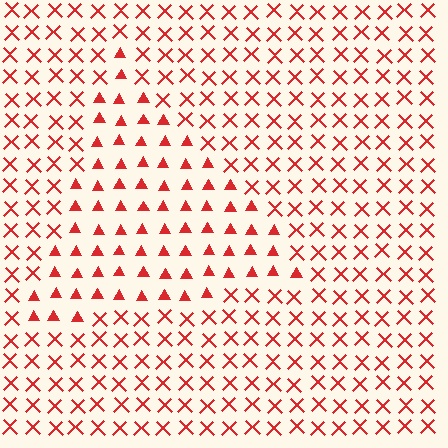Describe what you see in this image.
The image is filled with small red elements arranged in a uniform grid. A triangle-shaped region contains triangles, while the surrounding area contains X marks. The boundary is defined purely by the change in element shape.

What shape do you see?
I see a triangle.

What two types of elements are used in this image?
The image uses triangles inside the triangle region and X marks outside it.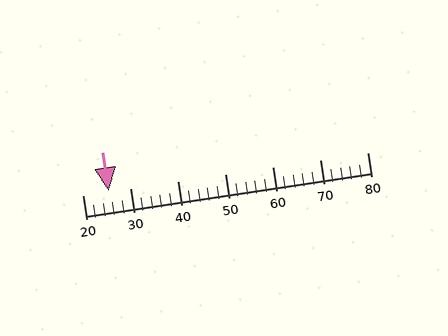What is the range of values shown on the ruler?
The ruler shows values from 20 to 80.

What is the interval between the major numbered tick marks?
The major tick marks are spaced 10 units apart.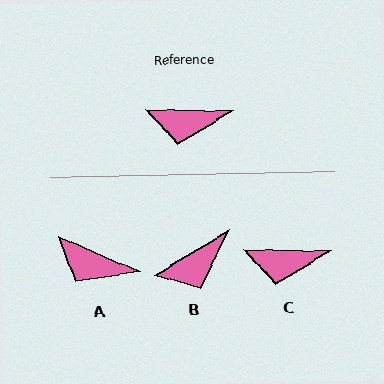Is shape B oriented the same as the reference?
No, it is off by about 33 degrees.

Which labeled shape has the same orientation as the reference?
C.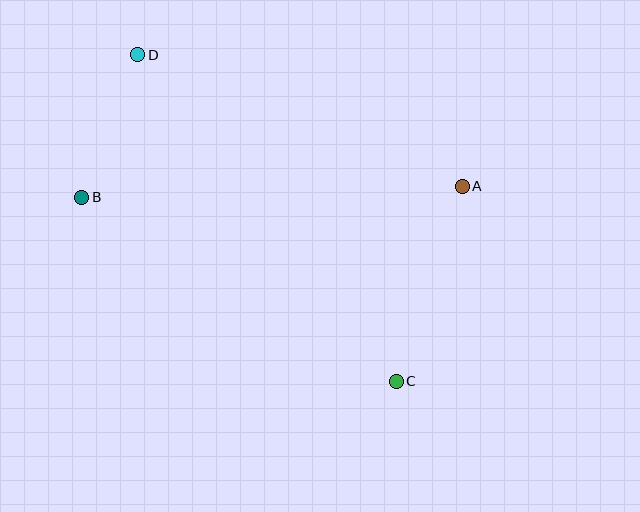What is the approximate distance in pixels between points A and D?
The distance between A and D is approximately 350 pixels.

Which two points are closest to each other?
Points B and D are closest to each other.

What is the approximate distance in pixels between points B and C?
The distance between B and C is approximately 365 pixels.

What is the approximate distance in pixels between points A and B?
The distance between A and B is approximately 381 pixels.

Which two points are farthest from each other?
Points C and D are farthest from each other.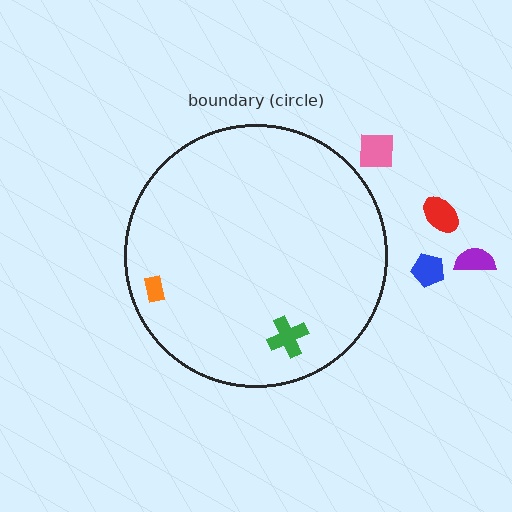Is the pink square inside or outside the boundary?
Outside.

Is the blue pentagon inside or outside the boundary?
Outside.